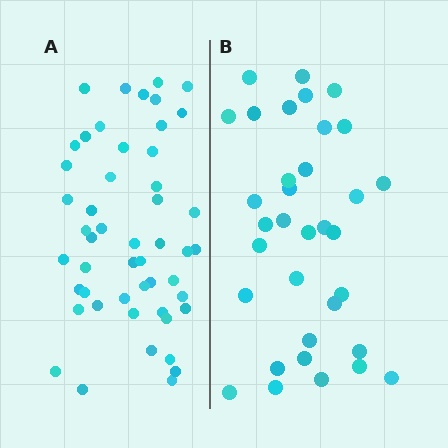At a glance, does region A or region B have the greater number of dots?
Region A (the left region) has more dots.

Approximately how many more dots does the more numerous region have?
Region A has approximately 15 more dots than region B.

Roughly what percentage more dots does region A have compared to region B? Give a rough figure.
About 45% more.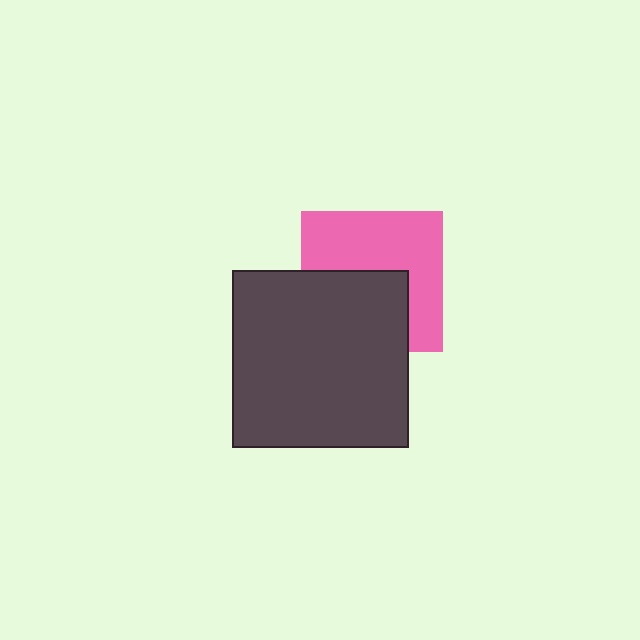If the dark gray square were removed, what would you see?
You would see the complete pink square.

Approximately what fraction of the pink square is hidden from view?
Roughly 45% of the pink square is hidden behind the dark gray square.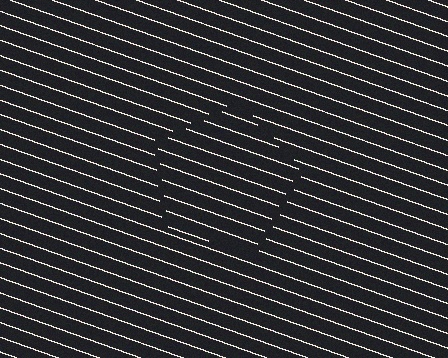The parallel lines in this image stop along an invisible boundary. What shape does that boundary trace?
An illusory pentagon. The interior of the shape contains the same grating, shifted by half a period — the contour is defined by the phase discontinuity where line-ends from the inner and outer gratings abut.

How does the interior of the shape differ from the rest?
The interior of the shape contains the same grating, shifted by half a period — the contour is defined by the phase discontinuity where line-ends from the inner and outer gratings abut.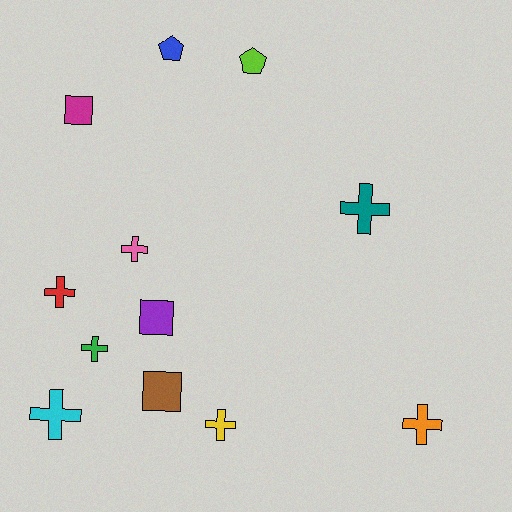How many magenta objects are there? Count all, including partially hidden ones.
There is 1 magenta object.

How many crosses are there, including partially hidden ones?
There are 7 crosses.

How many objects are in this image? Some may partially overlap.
There are 12 objects.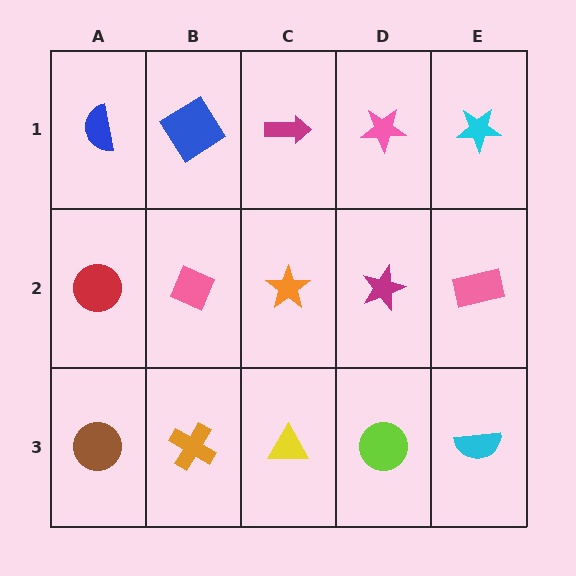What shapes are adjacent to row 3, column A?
A red circle (row 2, column A), an orange cross (row 3, column B).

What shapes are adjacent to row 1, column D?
A magenta star (row 2, column D), a magenta arrow (row 1, column C), a cyan star (row 1, column E).